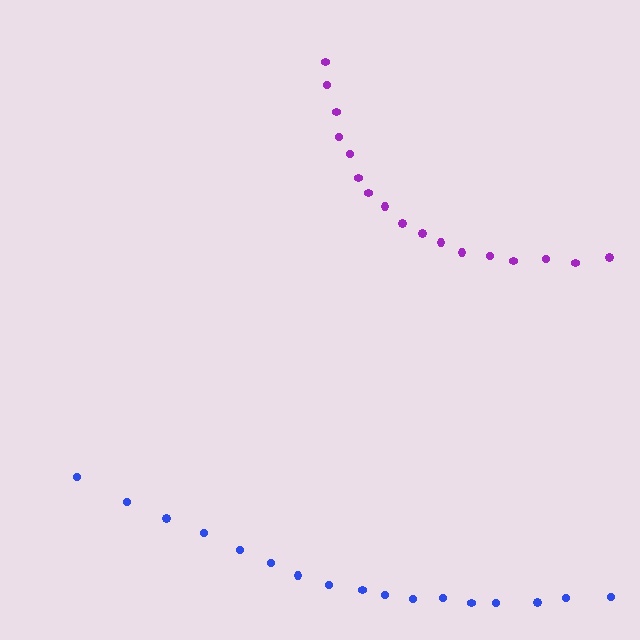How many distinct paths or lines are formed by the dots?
There are 2 distinct paths.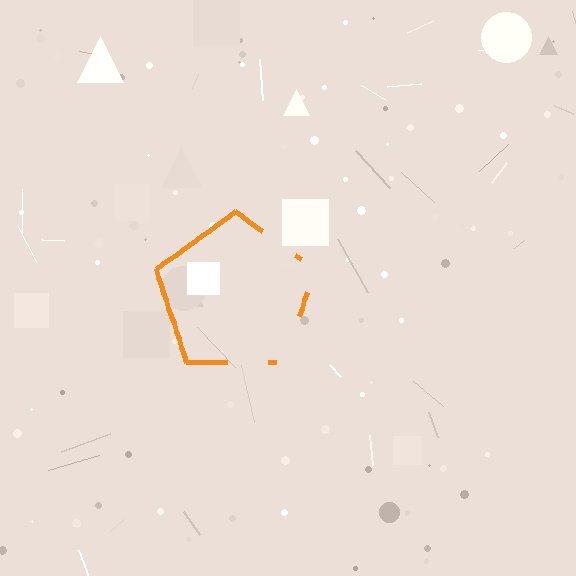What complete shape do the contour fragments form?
The contour fragments form a pentagon.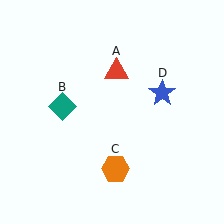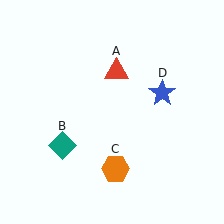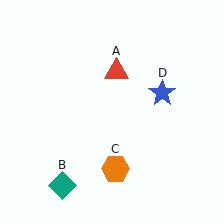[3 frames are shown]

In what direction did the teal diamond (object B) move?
The teal diamond (object B) moved down.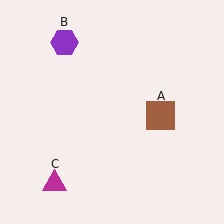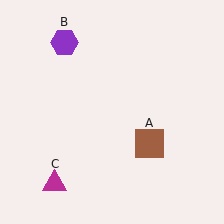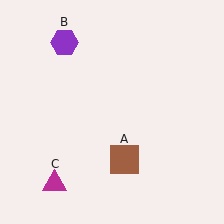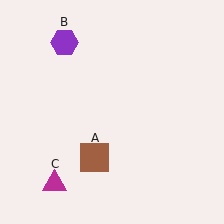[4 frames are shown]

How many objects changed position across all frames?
1 object changed position: brown square (object A).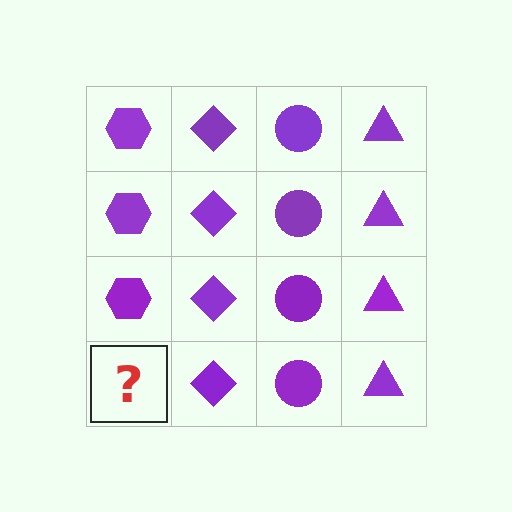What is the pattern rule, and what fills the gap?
The rule is that each column has a consistent shape. The gap should be filled with a purple hexagon.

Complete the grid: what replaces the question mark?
The question mark should be replaced with a purple hexagon.